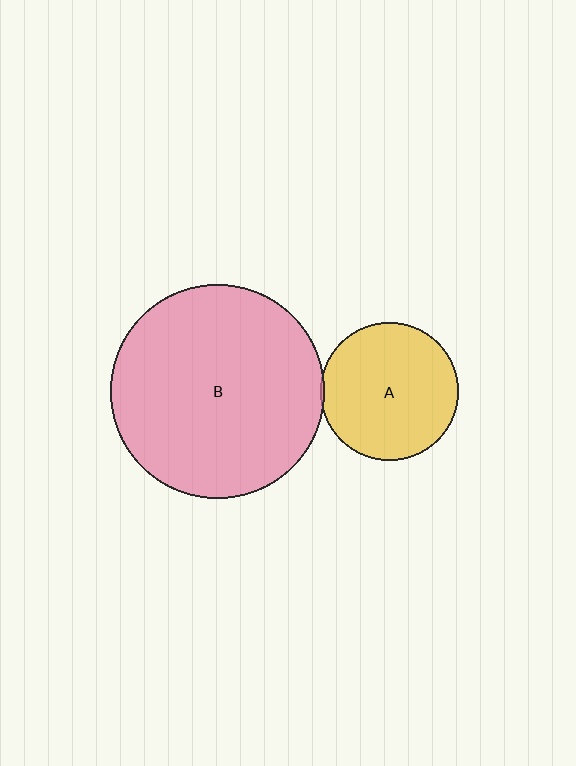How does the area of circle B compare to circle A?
Approximately 2.4 times.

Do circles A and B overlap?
Yes.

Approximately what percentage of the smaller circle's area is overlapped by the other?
Approximately 5%.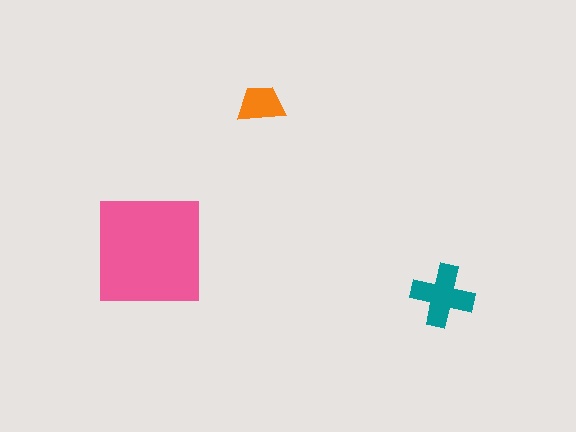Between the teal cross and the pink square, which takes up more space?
The pink square.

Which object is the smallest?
The orange trapezoid.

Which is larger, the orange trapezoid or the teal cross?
The teal cross.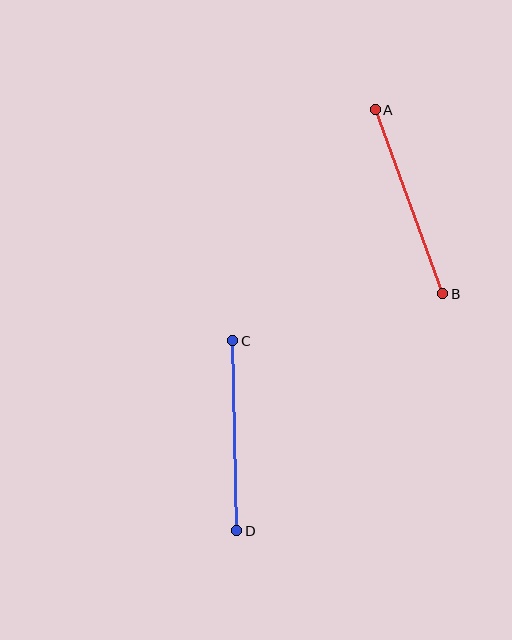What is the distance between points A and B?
The distance is approximately 196 pixels.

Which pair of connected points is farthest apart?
Points A and B are farthest apart.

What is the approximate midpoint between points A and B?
The midpoint is at approximately (409, 202) pixels.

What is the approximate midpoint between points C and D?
The midpoint is at approximately (235, 436) pixels.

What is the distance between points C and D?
The distance is approximately 190 pixels.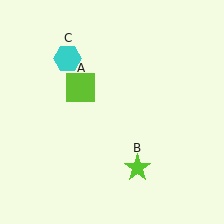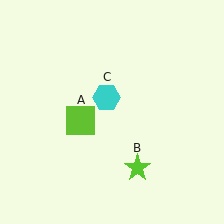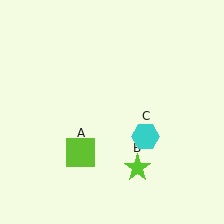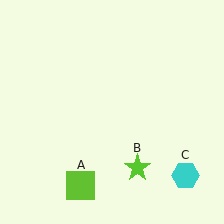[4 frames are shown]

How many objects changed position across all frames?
2 objects changed position: lime square (object A), cyan hexagon (object C).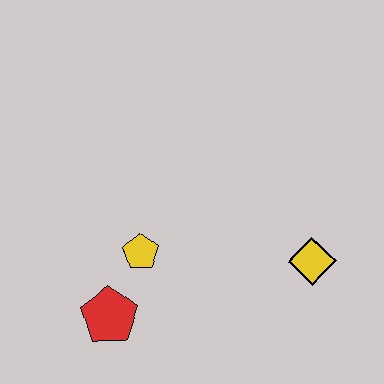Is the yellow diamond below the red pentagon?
No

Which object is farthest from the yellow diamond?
The red pentagon is farthest from the yellow diamond.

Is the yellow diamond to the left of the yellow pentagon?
No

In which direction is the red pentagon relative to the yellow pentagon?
The red pentagon is below the yellow pentagon.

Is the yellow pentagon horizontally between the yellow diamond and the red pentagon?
Yes